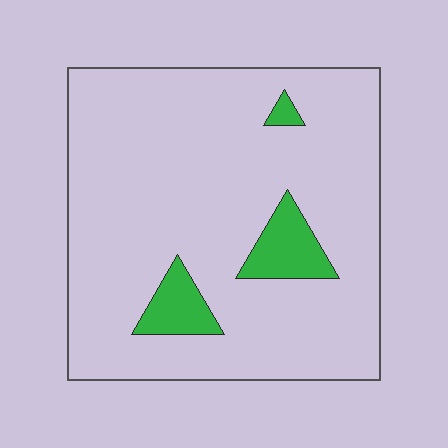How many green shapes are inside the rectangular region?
3.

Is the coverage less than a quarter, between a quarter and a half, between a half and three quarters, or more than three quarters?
Less than a quarter.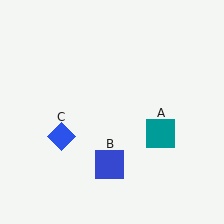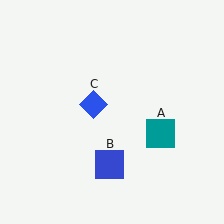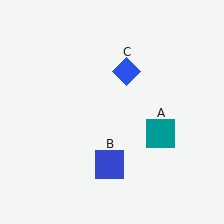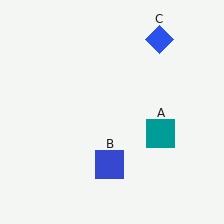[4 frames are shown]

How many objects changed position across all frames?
1 object changed position: blue diamond (object C).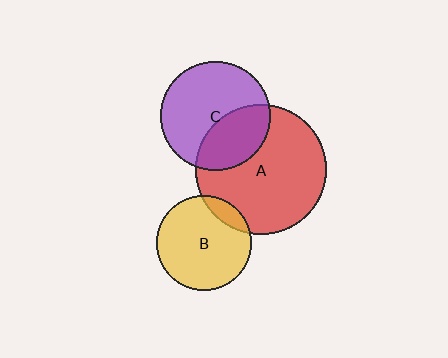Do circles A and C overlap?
Yes.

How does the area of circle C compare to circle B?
Approximately 1.3 times.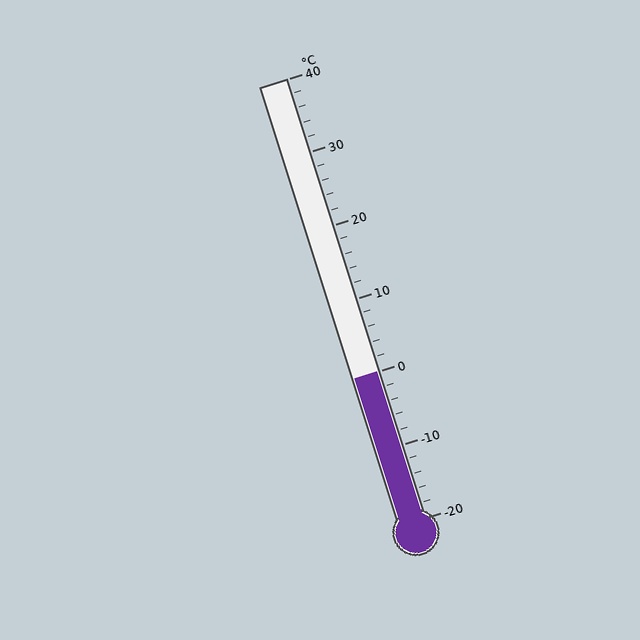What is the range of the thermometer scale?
The thermometer scale ranges from -20°C to 40°C.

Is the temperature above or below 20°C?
The temperature is below 20°C.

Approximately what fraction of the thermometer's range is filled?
The thermometer is filled to approximately 35% of its range.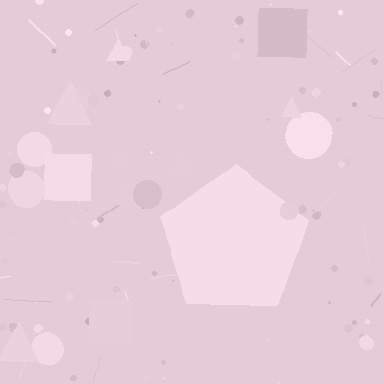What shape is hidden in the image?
A pentagon is hidden in the image.